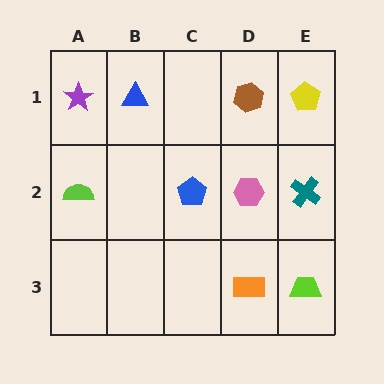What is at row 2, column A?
A lime semicircle.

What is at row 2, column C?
A blue pentagon.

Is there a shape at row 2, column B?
No, that cell is empty.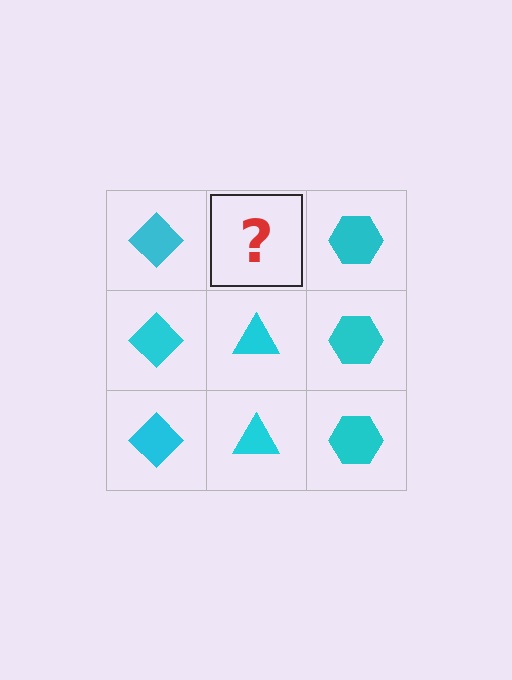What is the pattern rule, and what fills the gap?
The rule is that each column has a consistent shape. The gap should be filled with a cyan triangle.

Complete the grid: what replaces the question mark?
The question mark should be replaced with a cyan triangle.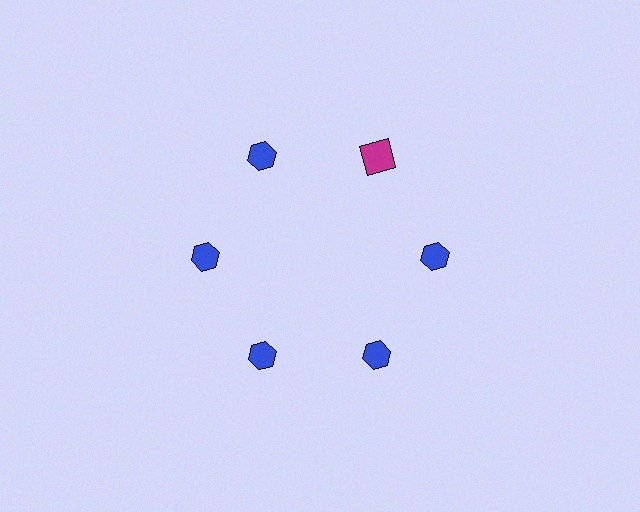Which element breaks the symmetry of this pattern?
The magenta square at roughly the 1 o'clock position breaks the symmetry. All other shapes are blue hexagons.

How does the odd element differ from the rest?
It differs in both color (magenta instead of blue) and shape (square instead of hexagon).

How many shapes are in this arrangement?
There are 6 shapes arranged in a ring pattern.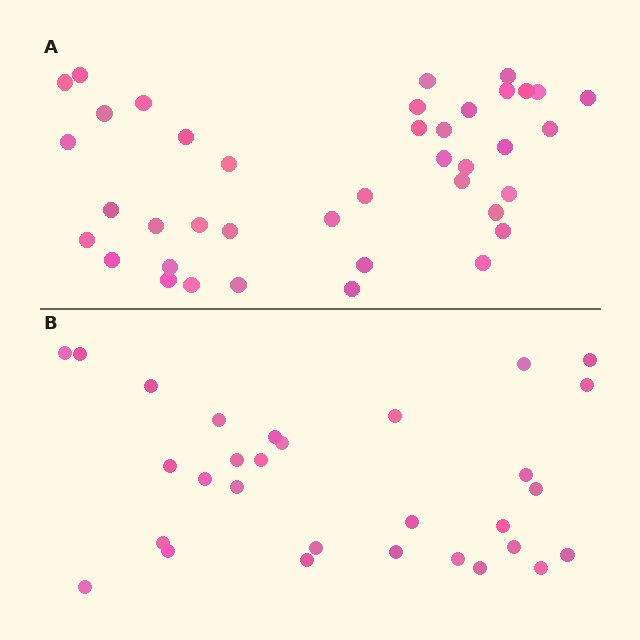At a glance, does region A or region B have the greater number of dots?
Region A (the top region) has more dots.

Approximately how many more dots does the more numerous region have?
Region A has roughly 10 or so more dots than region B.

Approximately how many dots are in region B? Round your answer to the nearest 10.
About 30 dots.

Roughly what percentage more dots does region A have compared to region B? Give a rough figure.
About 35% more.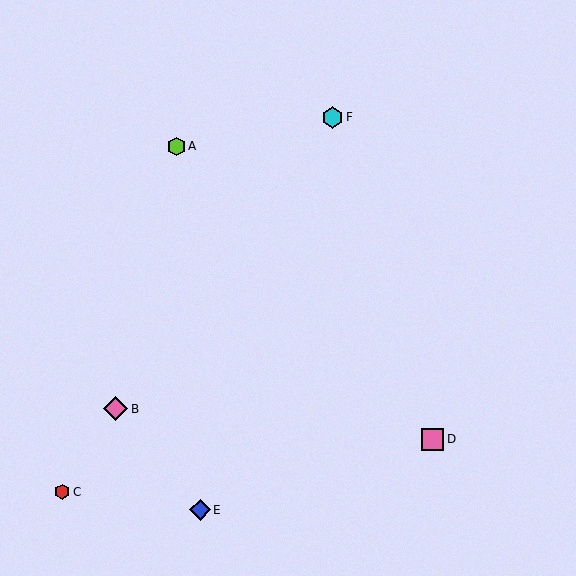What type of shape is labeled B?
Shape B is a pink diamond.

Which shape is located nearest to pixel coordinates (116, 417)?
The pink diamond (labeled B) at (116, 409) is nearest to that location.